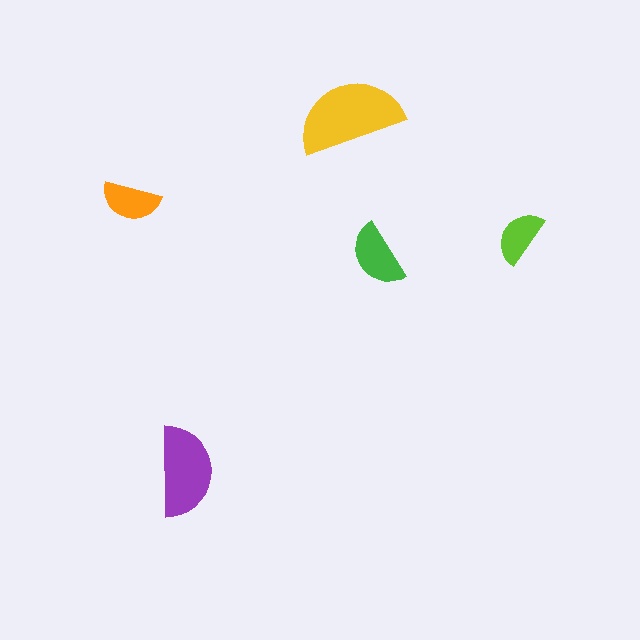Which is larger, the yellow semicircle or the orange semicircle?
The yellow one.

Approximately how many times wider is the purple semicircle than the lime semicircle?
About 1.5 times wider.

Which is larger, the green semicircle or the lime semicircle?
The green one.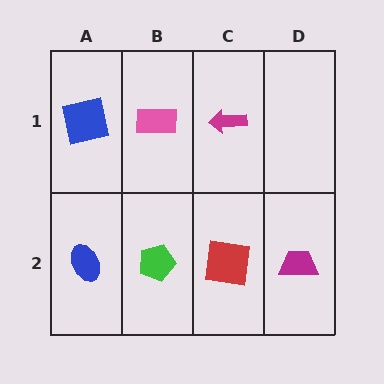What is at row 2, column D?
A magenta trapezoid.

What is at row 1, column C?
A magenta arrow.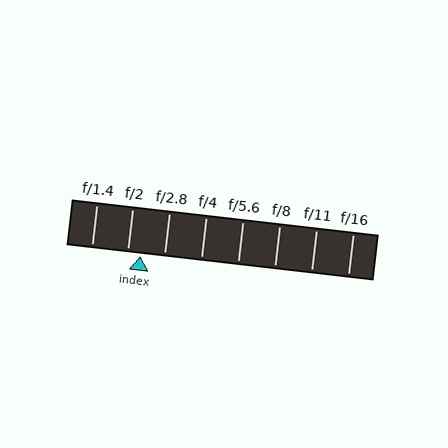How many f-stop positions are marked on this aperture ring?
There are 8 f-stop positions marked.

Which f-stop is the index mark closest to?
The index mark is closest to f/2.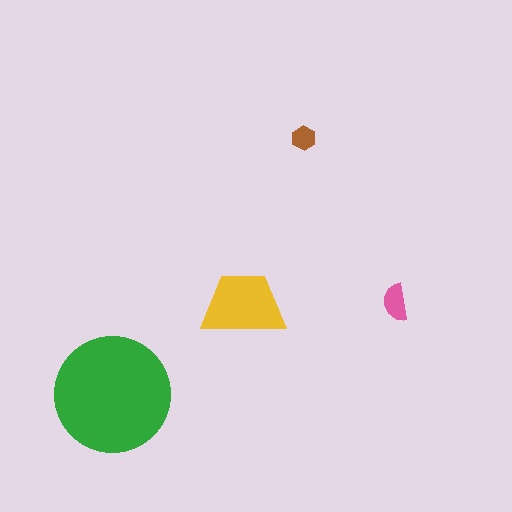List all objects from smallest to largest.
The brown hexagon, the pink semicircle, the yellow trapezoid, the green circle.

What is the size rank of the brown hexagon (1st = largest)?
4th.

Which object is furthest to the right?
The pink semicircle is rightmost.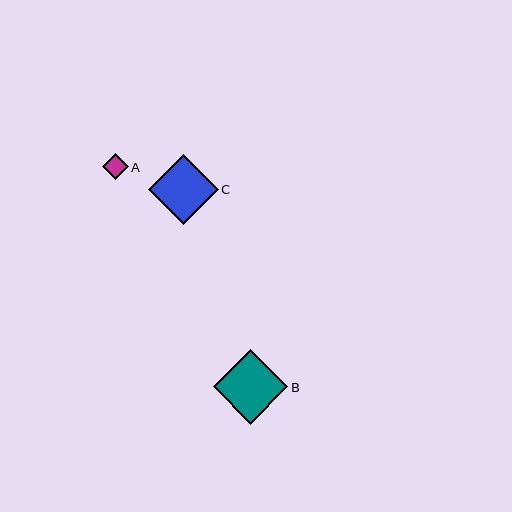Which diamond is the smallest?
Diamond A is the smallest with a size of approximately 26 pixels.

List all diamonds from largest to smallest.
From largest to smallest: B, C, A.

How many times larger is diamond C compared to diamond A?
Diamond C is approximately 2.7 times the size of diamond A.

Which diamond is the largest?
Diamond B is the largest with a size of approximately 75 pixels.